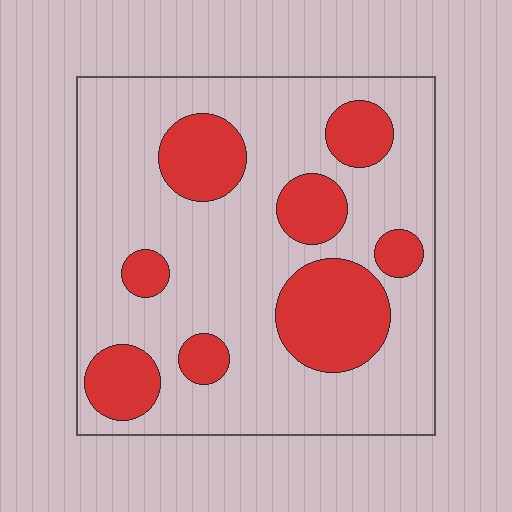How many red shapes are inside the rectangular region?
8.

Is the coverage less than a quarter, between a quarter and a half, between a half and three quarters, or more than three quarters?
Between a quarter and a half.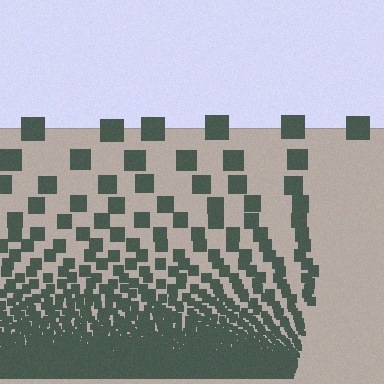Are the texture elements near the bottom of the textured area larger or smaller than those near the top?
Smaller. The gradient is inverted — elements near the bottom are smaller and denser.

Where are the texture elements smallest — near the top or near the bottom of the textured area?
Near the bottom.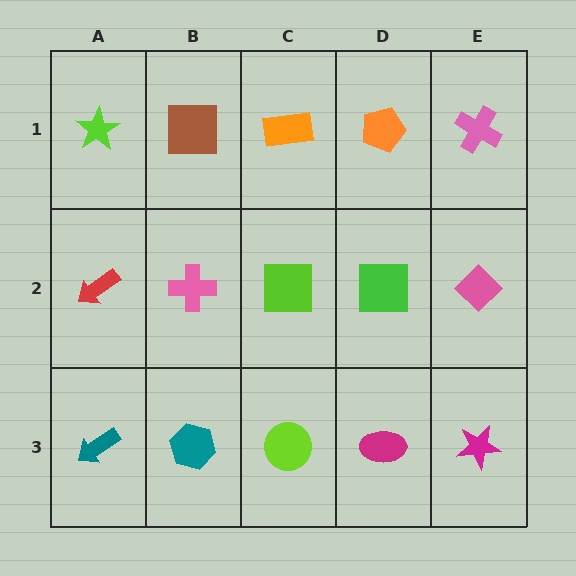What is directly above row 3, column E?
A pink diamond.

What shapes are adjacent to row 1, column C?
A lime square (row 2, column C), a brown square (row 1, column B), an orange pentagon (row 1, column D).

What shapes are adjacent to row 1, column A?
A red arrow (row 2, column A), a brown square (row 1, column B).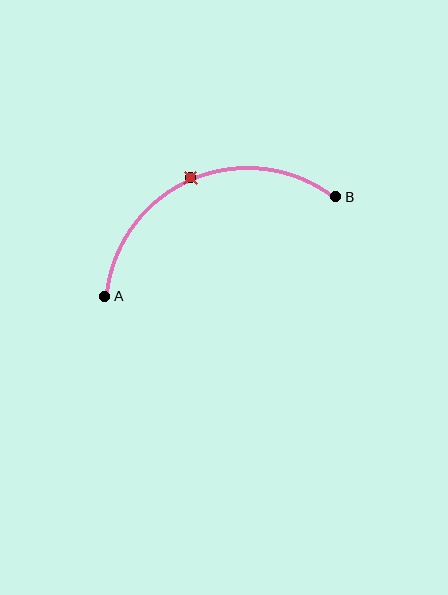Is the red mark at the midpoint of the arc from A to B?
Yes. The red mark lies on the arc at equal arc-length from both A and B — it is the arc midpoint.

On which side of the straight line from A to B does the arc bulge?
The arc bulges above the straight line connecting A and B.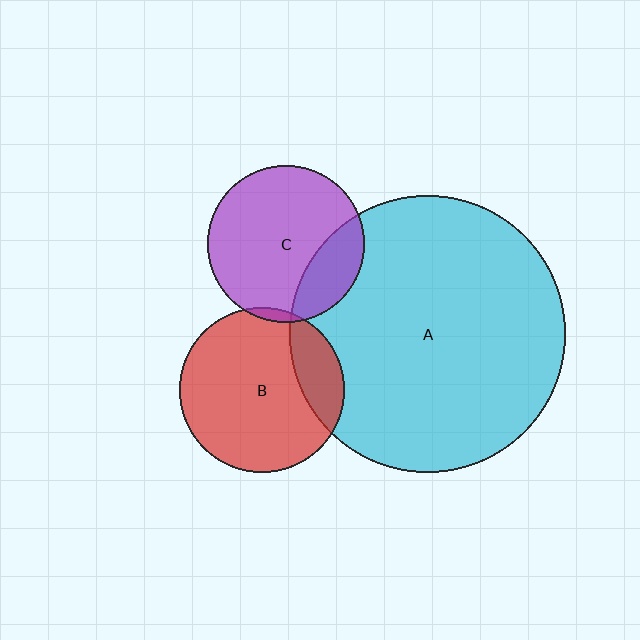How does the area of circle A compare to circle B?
Approximately 2.8 times.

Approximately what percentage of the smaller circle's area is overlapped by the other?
Approximately 25%.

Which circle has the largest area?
Circle A (cyan).